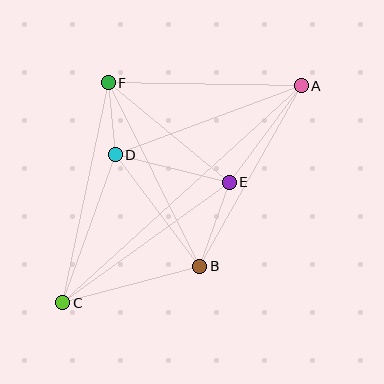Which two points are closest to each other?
Points D and F are closest to each other.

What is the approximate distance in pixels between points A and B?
The distance between A and B is approximately 207 pixels.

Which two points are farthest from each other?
Points A and C are farthest from each other.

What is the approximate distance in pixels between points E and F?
The distance between E and F is approximately 157 pixels.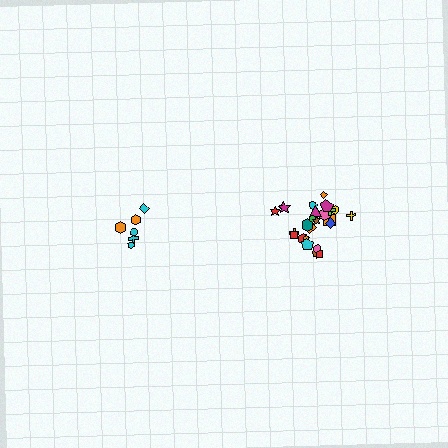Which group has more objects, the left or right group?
The right group.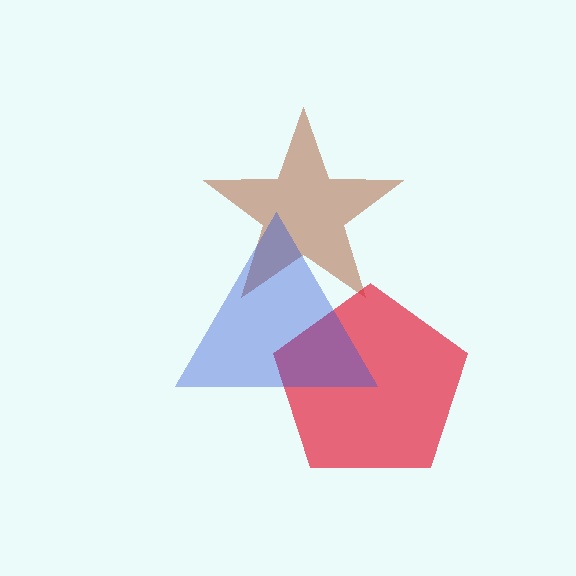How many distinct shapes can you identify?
There are 3 distinct shapes: a brown star, a red pentagon, a blue triangle.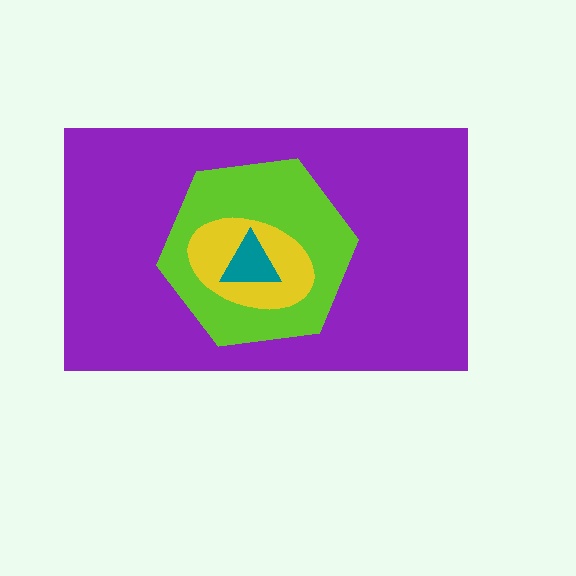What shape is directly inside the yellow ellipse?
The teal triangle.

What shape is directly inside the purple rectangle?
The lime hexagon.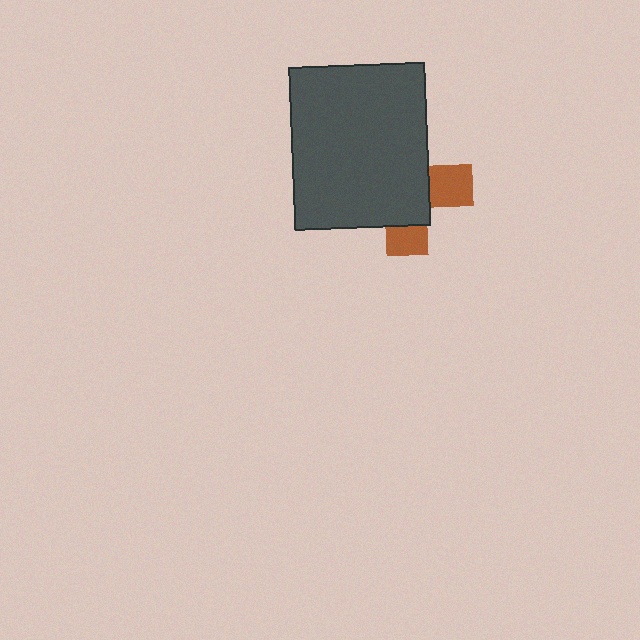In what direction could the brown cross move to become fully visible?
The brown cross could move toward the lower-right. That would shift it out from behind the dark gray rectangle entirely.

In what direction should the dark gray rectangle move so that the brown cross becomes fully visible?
The dark gray rectangle should move toward the upper-left. That is the shortest direction to clear the overlap and leave the brown cross fully visible.